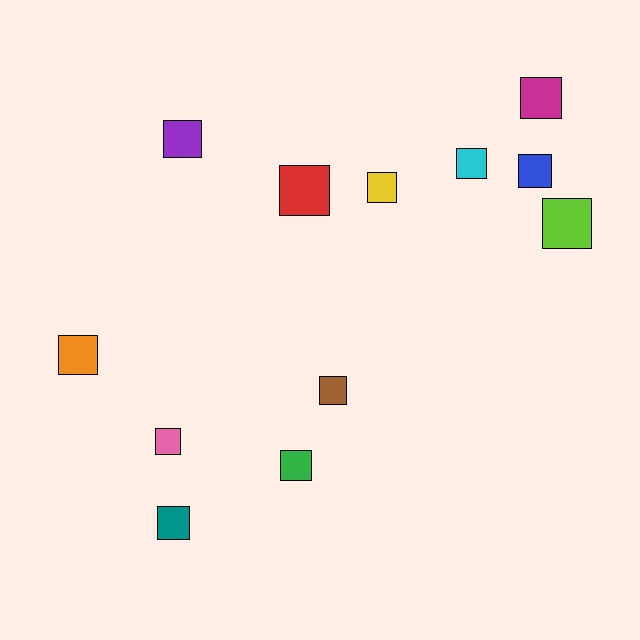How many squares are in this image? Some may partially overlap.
There are 12 squares.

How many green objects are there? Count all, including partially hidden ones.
There is 1 green object.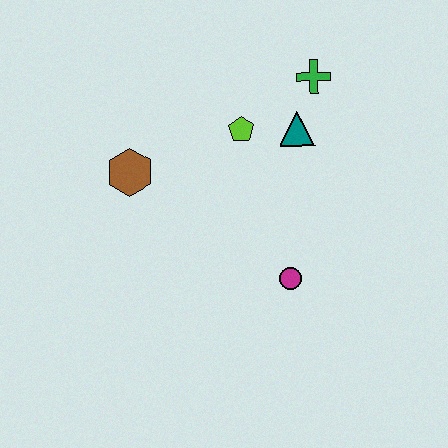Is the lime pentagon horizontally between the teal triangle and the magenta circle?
No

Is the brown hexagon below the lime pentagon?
Yes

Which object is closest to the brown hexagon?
The lime pentagon is closest to the brown hexagon.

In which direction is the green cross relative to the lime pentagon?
The green cross is to the right of the lime pentagon.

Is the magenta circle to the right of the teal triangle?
No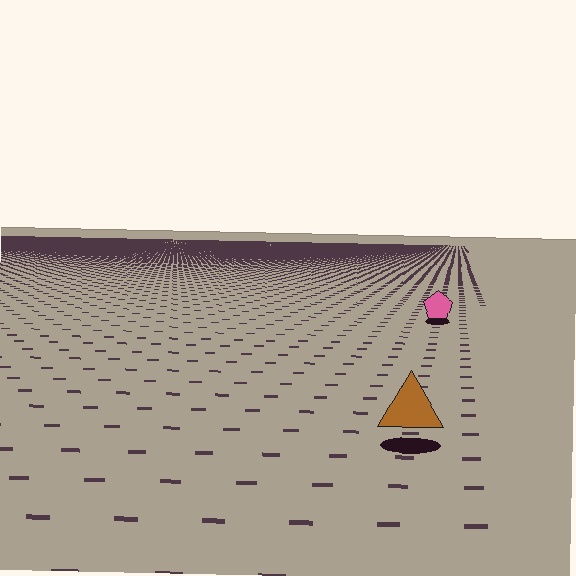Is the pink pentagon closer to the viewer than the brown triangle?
No. The brown triangle is closer — you can tell from the texture gradient: the ground texture is coarser near it.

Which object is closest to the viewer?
The brown triangle is closest. The texture marks near it are larger and more spread out.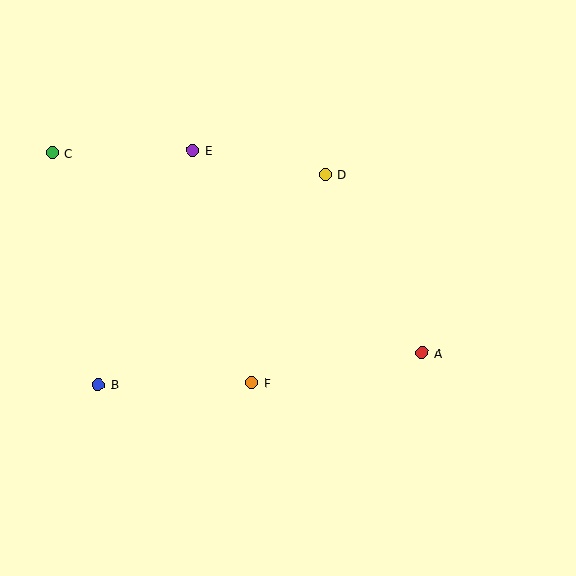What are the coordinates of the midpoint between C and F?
The midpoint between C and F is at (152, 268).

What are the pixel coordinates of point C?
Point C is at (52, 153).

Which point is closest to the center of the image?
Point F at (252, 383) is closest to the center.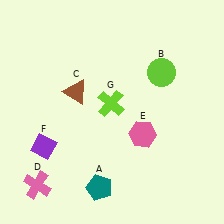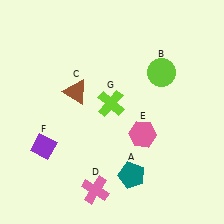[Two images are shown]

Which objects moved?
The objects that moved are: the teal pentagon (A), the pink cross (D).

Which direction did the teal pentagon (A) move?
The teal pentagon (A) moved right.